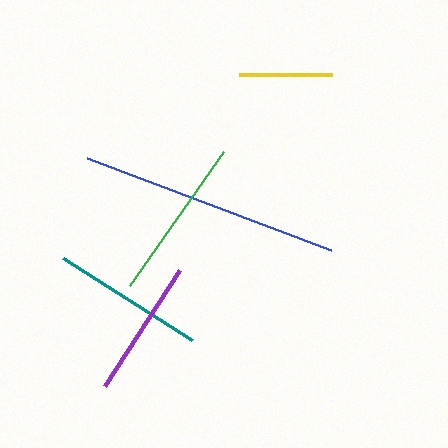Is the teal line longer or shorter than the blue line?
The blue line is longer than the teal line.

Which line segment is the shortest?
The yellow line is the shortest at approximately 93 pixels.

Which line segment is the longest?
The blue line is the longest at approximately 261 pixels.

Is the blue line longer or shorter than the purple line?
The blue line is longer than the purple line.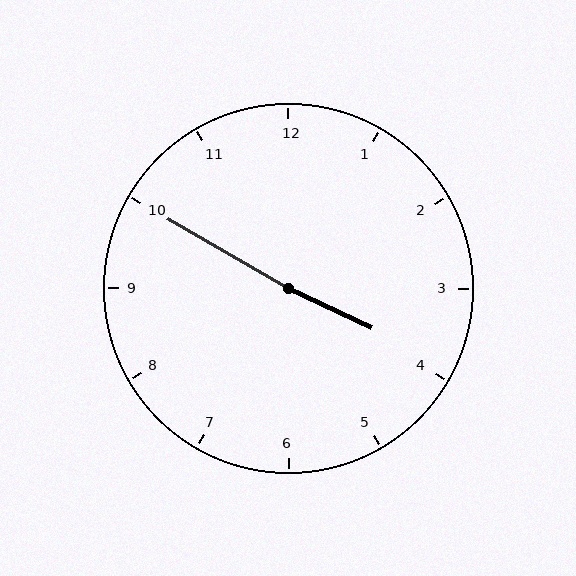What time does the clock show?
3:50.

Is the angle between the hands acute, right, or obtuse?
It is obtuse.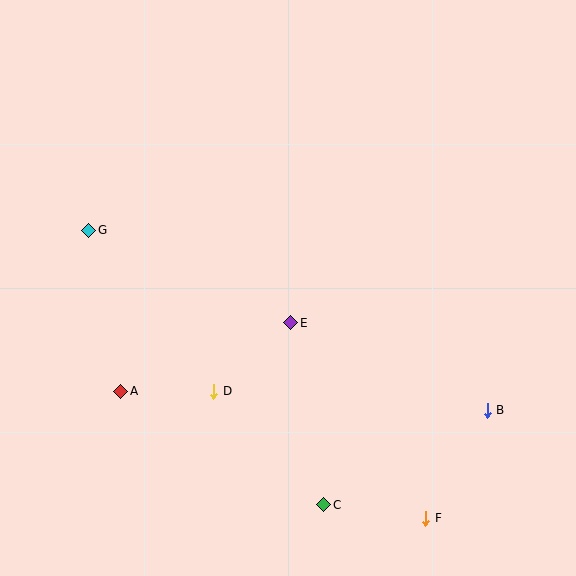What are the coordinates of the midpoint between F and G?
The midpoint between F and G is at (257, 374).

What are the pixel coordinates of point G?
Point G is at (88, 230).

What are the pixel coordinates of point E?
Point E is at (291, 323).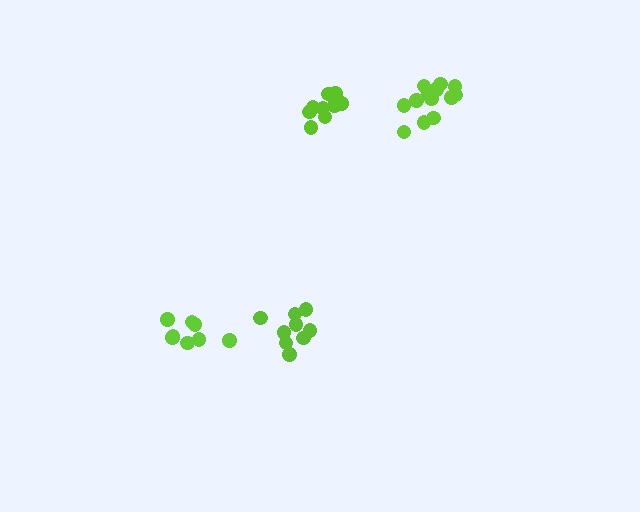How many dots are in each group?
Group 1: 13 dots, Group 2: 9 dots, Group 3: 8 dots, Group 4: 9 dots (39 total).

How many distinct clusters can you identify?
There are 4 distinct clusters.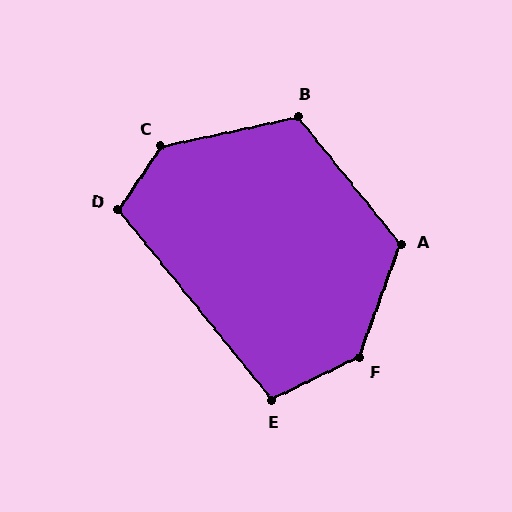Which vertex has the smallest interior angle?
E, at approximately 103 degrees.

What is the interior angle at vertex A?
Approximately 121 degrees (obtuse).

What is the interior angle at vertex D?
Approximately 107 degrees (obtuse).